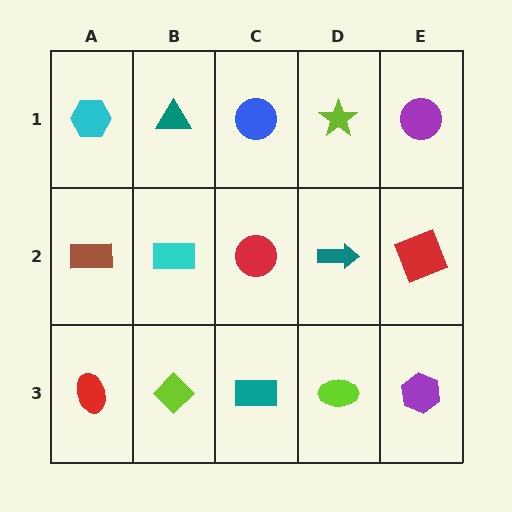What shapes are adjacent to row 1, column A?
A brown rectangle (row 2, column A), a teal triangle (row 1, column B).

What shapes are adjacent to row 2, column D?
A lime star (row 1, column D), a lime ellipse (row 3, column D), a red circle (row 2, column C), a red square (row 2, column E).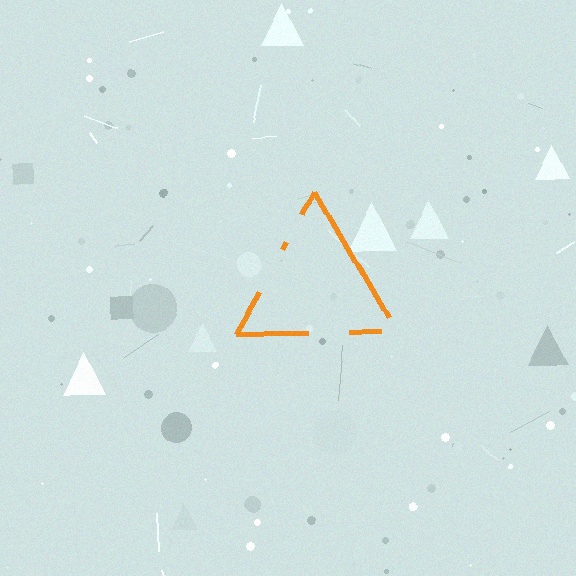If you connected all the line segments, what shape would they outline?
They would outline a triangle.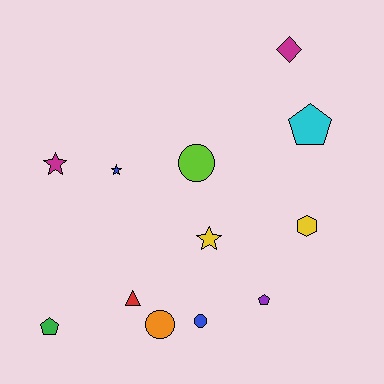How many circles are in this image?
There are 3 circles.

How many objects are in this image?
There are 12 objects.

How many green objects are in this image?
There is 1 green object.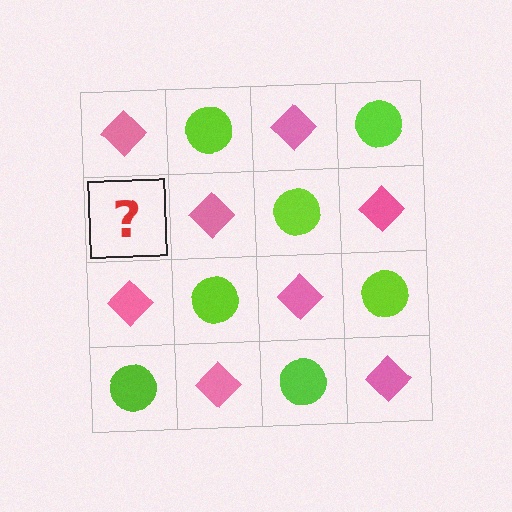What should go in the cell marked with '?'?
The missing cell should contain a lime circle.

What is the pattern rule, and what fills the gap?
The rule is that it alternates pink diamond and lime circle in a checkerboard pattern. The gap should be filled with a lime circle.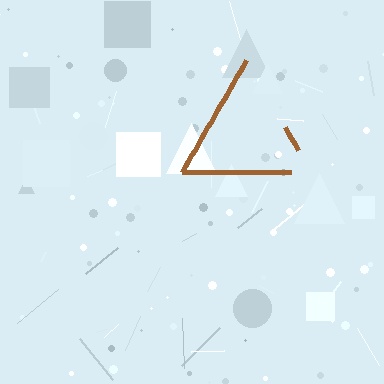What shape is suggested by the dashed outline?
The dashed outline suggests a triangle.